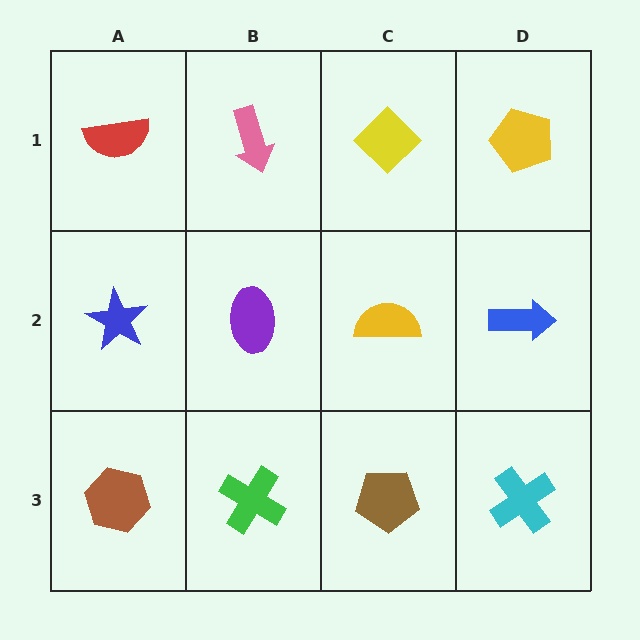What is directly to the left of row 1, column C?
A pink arrow.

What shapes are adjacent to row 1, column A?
A blue star (row 2, column A), a pink arrow (row 1, column B).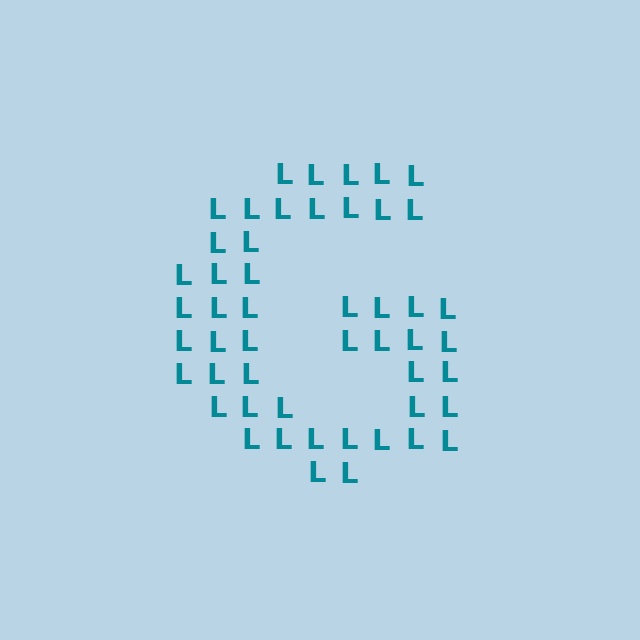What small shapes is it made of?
It is made of small letter L's.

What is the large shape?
The large shape is the letter G.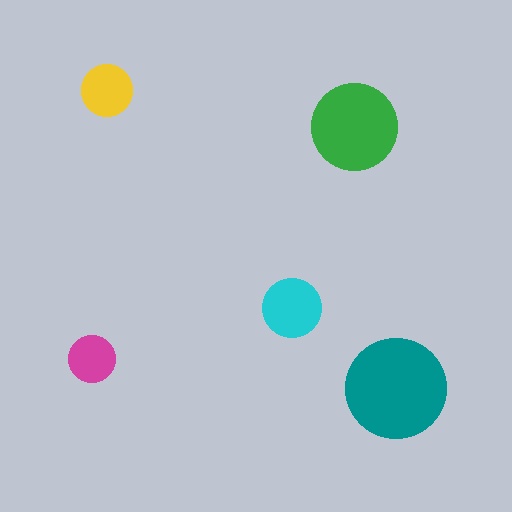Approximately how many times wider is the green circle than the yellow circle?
About 1.5 times wider.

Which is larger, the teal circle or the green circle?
The teal one.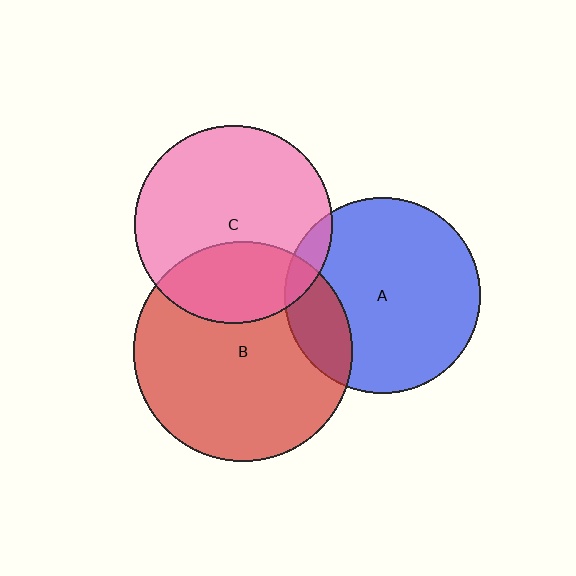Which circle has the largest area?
Circle B (red).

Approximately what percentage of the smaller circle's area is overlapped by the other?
Approximately 10%.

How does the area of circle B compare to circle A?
Approximately 1.3 times.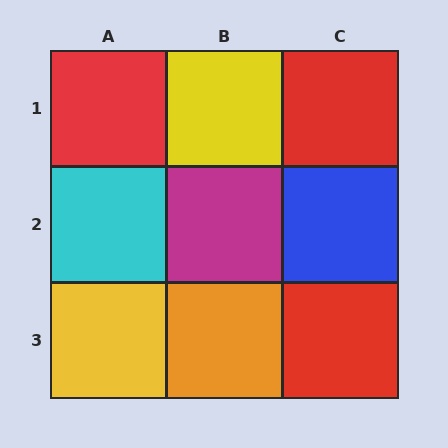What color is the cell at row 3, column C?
Red.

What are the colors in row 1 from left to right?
Red, yellow, red.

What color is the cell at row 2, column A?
Cyan.